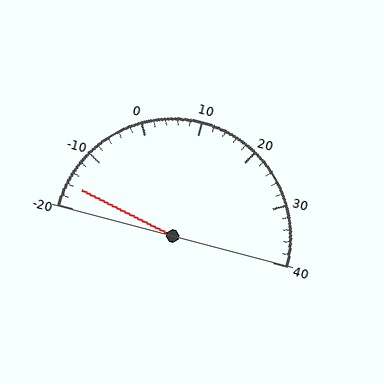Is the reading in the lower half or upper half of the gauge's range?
The reading is in the lower half of the range (-20 to 40).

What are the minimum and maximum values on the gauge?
The gauge ranges from -20 to 40.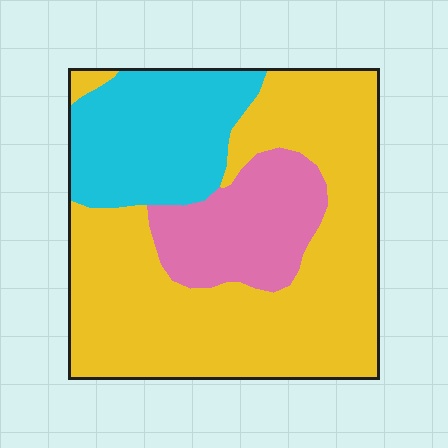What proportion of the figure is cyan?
Cyan covers around 25% of the figure.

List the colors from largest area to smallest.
From largest to smallest: yellow, cyan, pink.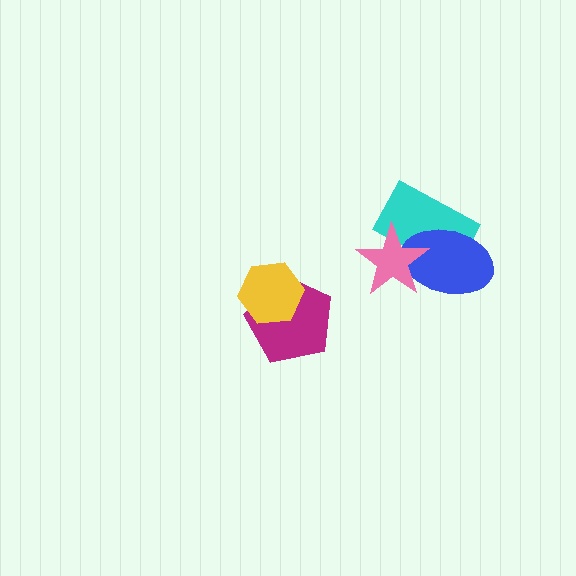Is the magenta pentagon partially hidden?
Yes, it is partially covered by another shape.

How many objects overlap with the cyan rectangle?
2 objects overlap with the cyan rectangle.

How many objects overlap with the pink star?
2 objects overlap with the pink star.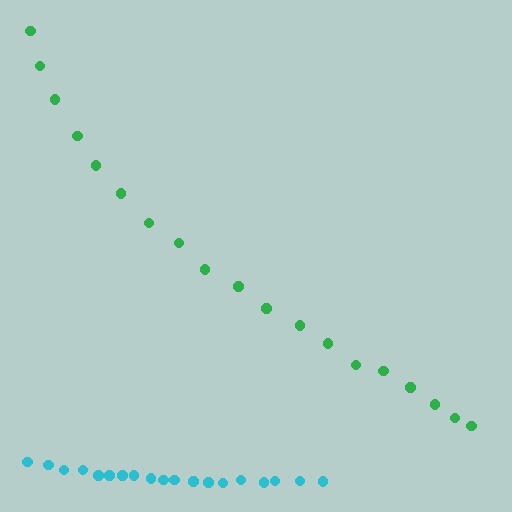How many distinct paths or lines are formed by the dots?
There are 2 distinct paths.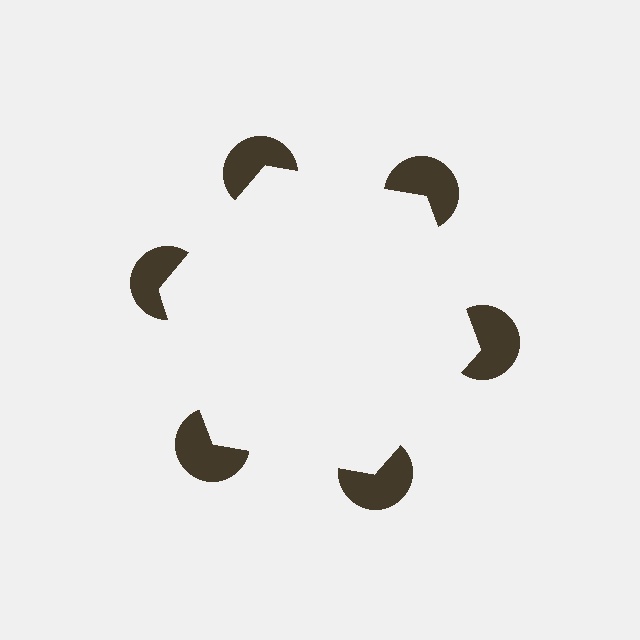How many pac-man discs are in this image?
There are 6 — one at each vertex of the illusory hexagon.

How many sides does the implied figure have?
6 sides.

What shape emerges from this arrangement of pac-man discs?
An illusory hexagon — its edges are inferred from the aligned wedge cuts in the pac-man discs, not physically drawn.